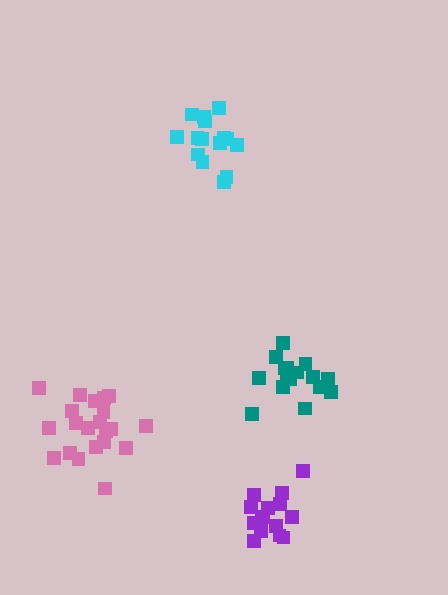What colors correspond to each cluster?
The clusters are colored: cyan, teal, pink, purple.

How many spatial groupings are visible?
There are 4 spatial groupings.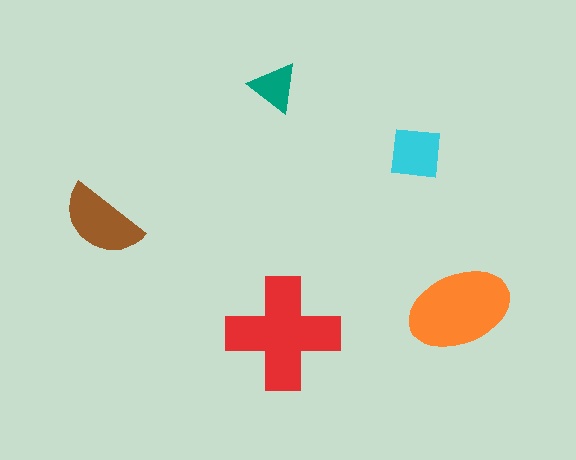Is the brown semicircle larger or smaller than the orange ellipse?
Smaller.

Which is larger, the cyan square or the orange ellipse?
The orange ellipse.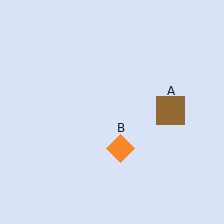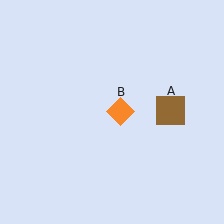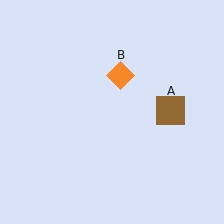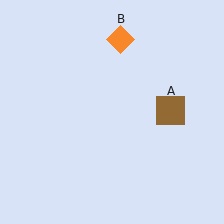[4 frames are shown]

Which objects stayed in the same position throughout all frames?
Brown square (object A) remained stationary.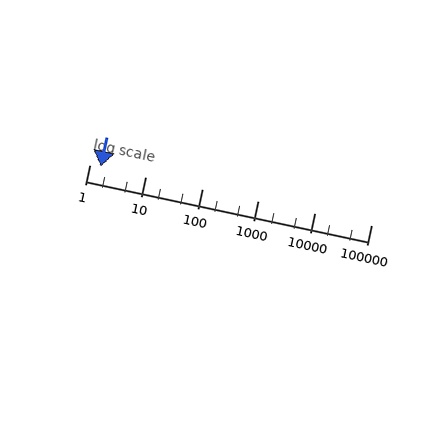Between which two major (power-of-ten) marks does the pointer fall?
The pointer is between 1 and 10.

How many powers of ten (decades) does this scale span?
The scale spans 5 decades, from 1 to 100000.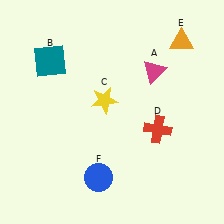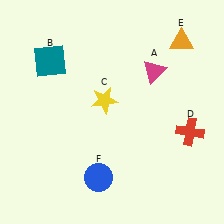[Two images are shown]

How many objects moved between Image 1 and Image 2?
1 object moved between the two images.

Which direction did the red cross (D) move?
The red cross (D) moved right.